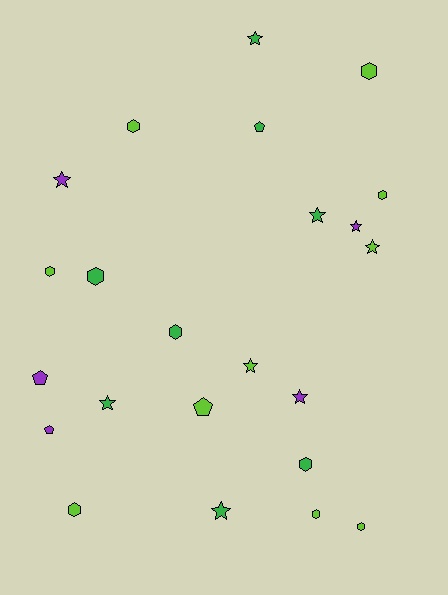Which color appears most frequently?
Lime, with 10 objects.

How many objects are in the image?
There are 23 objects.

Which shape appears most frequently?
Hexagon, with 10 objects.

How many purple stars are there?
There are 3 purple stars.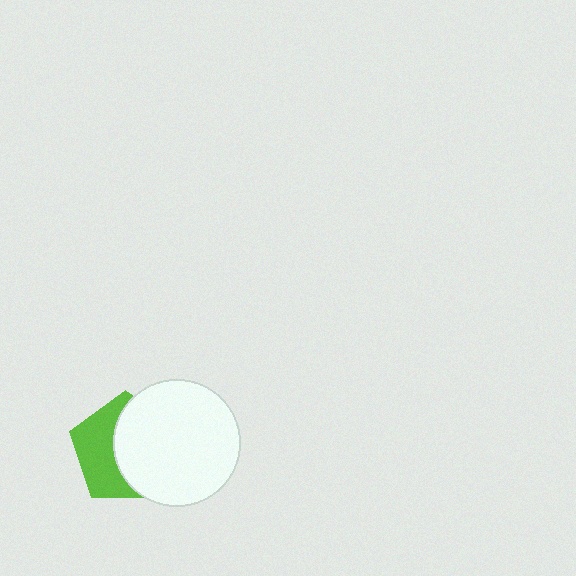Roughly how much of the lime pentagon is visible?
A small part of it is visible (roughly 44%).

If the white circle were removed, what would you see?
You would see the complete lime pentagon.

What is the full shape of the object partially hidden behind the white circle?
The partially hidden object is a lime pentagon.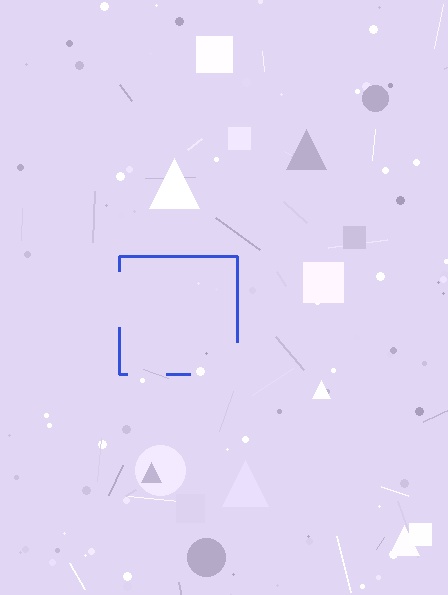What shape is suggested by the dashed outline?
The dashed outline suggests a square.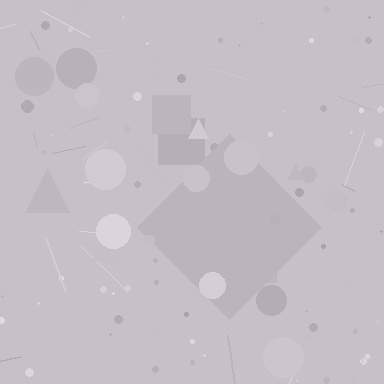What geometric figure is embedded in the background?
A diamond is embedded in the background.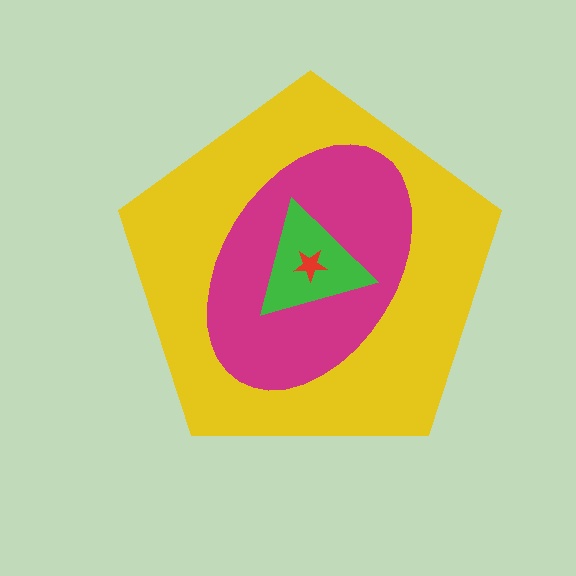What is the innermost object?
The red star.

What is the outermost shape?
The yellow pentagon.